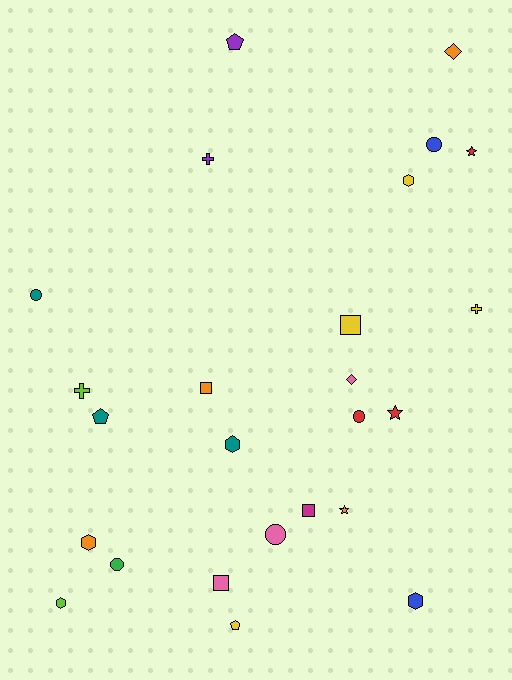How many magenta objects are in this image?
There is 1 magenta object.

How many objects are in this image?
There are 25 objects.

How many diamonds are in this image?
There are 2 diamonds.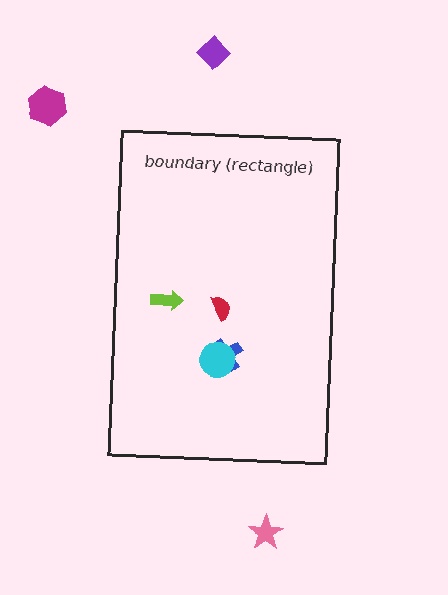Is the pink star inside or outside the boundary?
Outside.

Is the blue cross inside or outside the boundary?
Inside.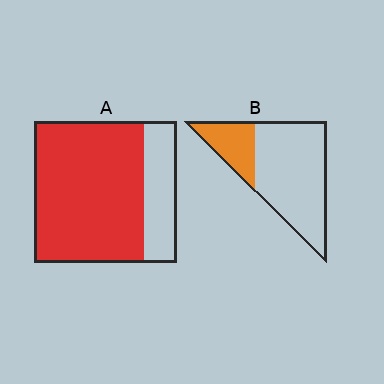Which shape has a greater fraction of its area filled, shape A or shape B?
Shape A.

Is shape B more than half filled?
No.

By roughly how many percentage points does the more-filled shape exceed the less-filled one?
By roughly 50 percentage points (A over B).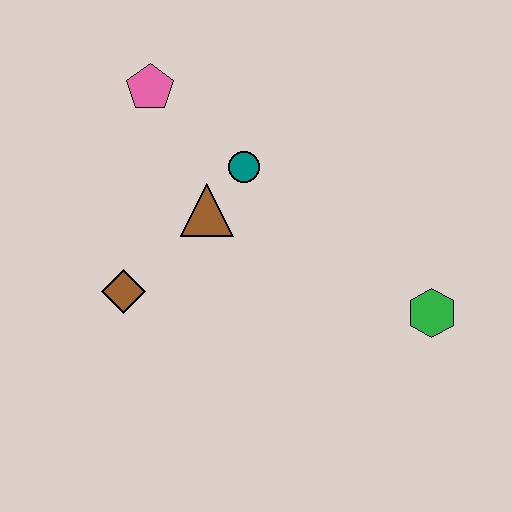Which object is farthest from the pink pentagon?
The green hexagon is farthest from the pink pentagon.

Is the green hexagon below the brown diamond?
Yes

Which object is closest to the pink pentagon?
The teal circle is closest to the pink pentagon.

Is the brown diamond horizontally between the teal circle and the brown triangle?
No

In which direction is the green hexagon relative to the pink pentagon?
The green hexagon is to the right of the pink pentagon.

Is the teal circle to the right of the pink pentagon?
Yes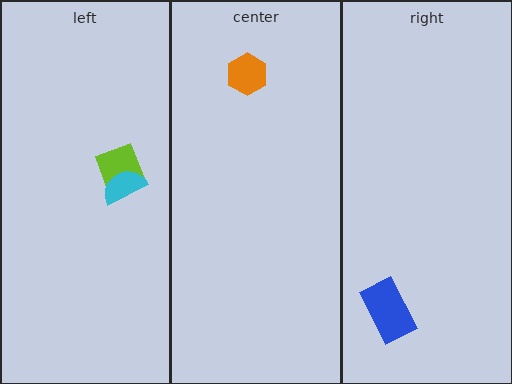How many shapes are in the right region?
1.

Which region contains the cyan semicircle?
The left region.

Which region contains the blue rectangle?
The right region.